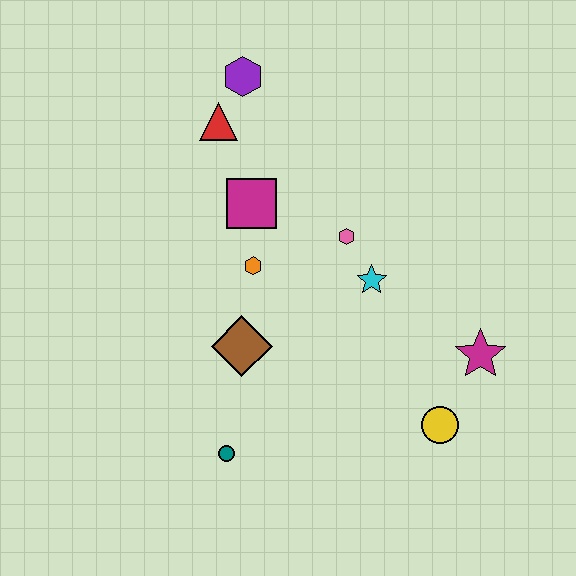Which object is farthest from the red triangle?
The yellow circle is farthest from the red triangle.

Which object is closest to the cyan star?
The pink hexagon is closest to the cyan star.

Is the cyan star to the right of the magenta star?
No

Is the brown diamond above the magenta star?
Yes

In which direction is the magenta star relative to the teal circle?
The magenta star is to the right of the teal circle.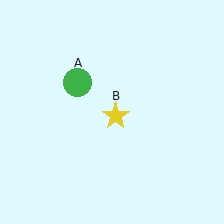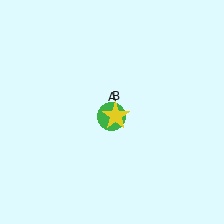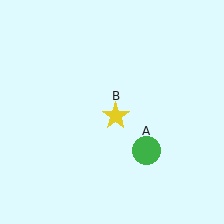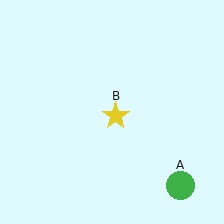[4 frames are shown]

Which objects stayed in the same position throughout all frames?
Yellow star (object B) remained stationary.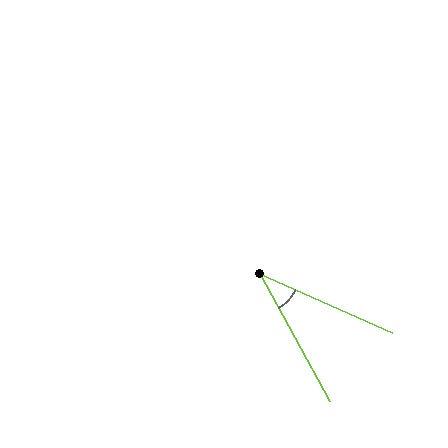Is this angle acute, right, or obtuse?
It is acute.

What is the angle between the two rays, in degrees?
Approximately 38 degrees.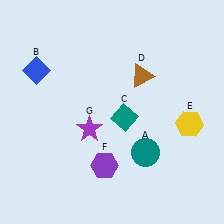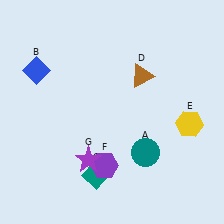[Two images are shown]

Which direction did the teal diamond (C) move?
The teal diamond (C) moved down.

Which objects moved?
The objects that moved are: the teal diamond (C), the purple star (G).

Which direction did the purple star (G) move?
The purple star (G) moved down.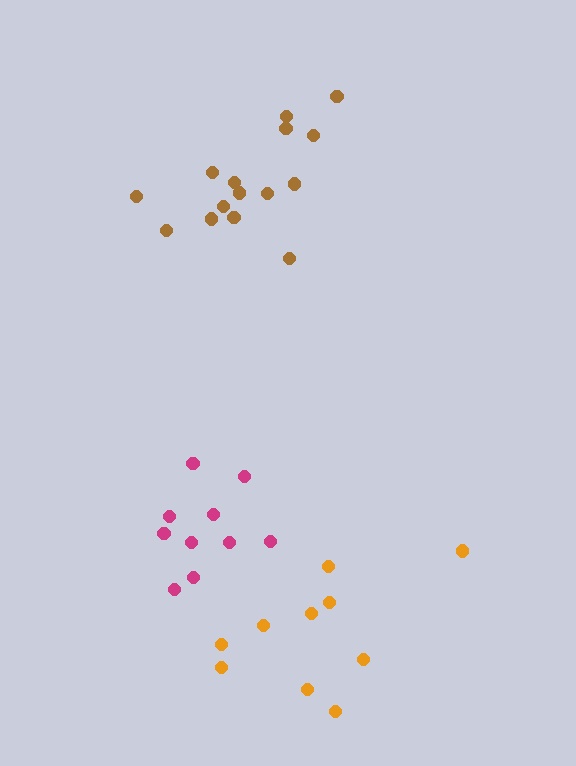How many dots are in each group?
Group 1: 10 dots, Group 2: 10 dots, Group 3: 15 dots (35 total).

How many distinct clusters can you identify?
There are 3 distinct clusters.